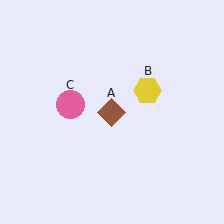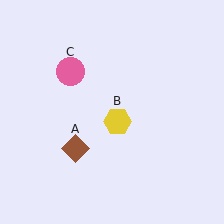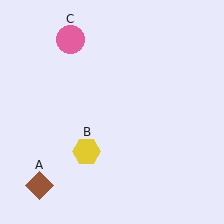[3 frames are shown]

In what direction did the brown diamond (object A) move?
The brown diamond (object A) moved down and to the left.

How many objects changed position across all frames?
3 objects changed position: brown diamond (object A), yellow hexagon (object B), pink circle (object C).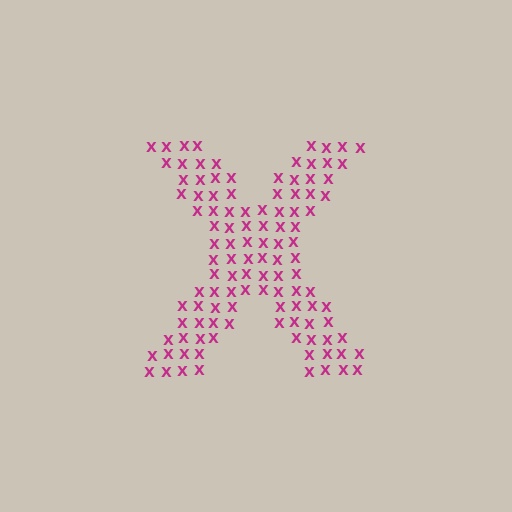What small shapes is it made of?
It is made of small letter X's.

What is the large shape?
The large shape is the letter X.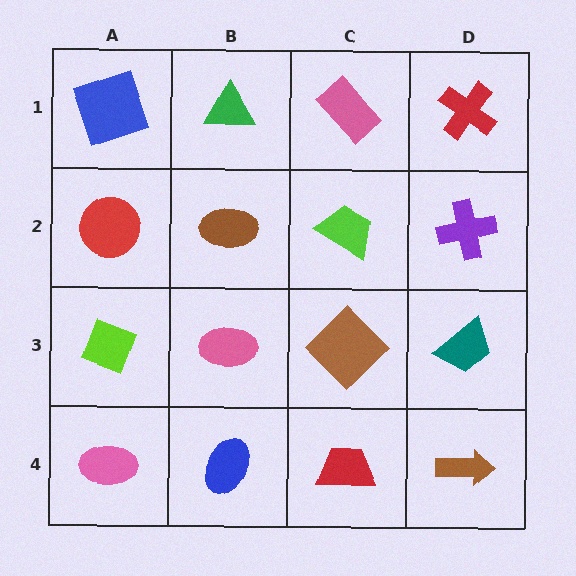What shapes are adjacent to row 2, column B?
A green triangle (row 1, column B), a pink ellipse (row 3, column B), a red circle (row 2, column A), a lime trapezoid (row 2, column C).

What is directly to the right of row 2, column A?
A brown ellipse.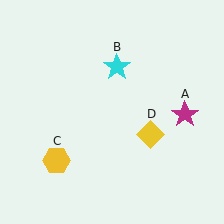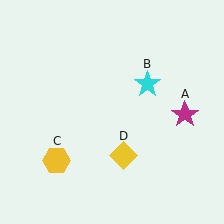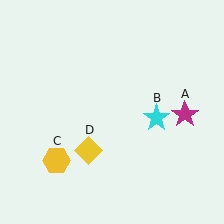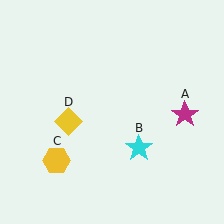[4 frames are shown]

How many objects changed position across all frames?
2 objects changed position: cyan star (object B), yellow diamond (object D).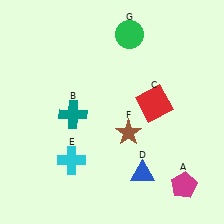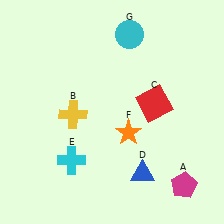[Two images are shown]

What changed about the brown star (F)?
In Image 1, F is brown. In Image 2, it changed to orange.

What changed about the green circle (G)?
In Image 1, G is green. In Image 2, it changed to cyan.